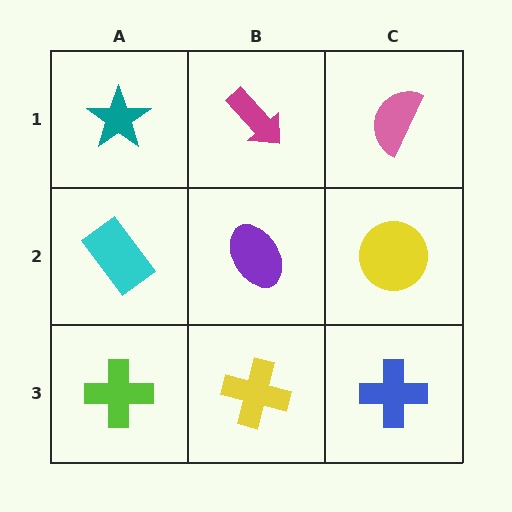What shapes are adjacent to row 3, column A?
A cyan rectangle (row 2, column A), a yellow cross (row 3, column B).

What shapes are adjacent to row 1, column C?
A yellow circle (row 2, column C), a magenta arrow (row 1, column B).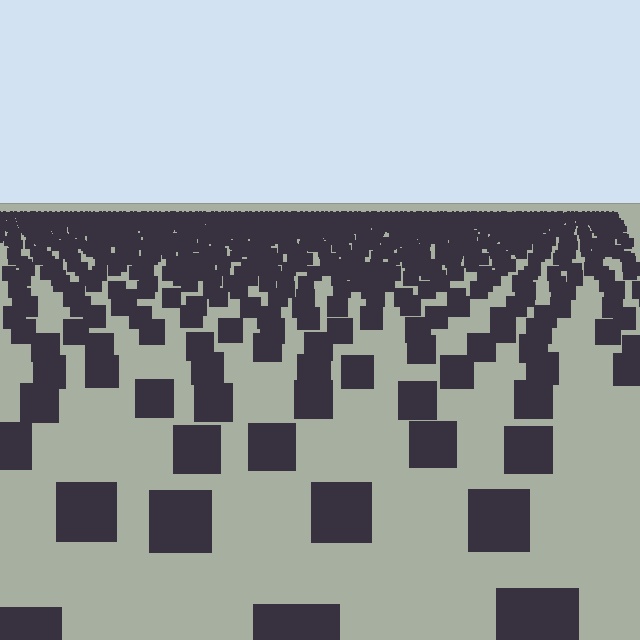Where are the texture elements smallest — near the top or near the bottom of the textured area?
Near the top.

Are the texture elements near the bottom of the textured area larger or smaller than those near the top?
Larger. Near the bottom, elements are closer to the viewer and appear at a bigger on-screen size.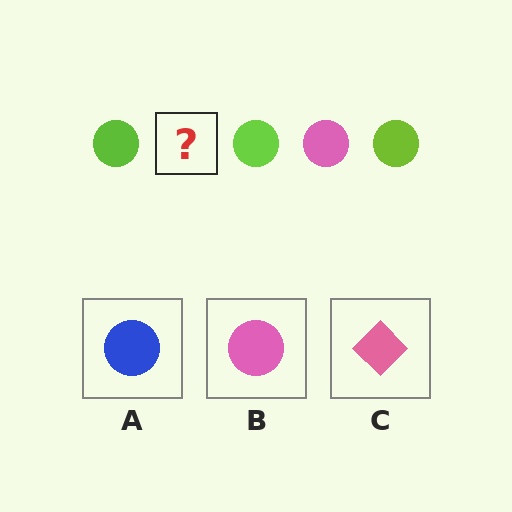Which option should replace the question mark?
Option B.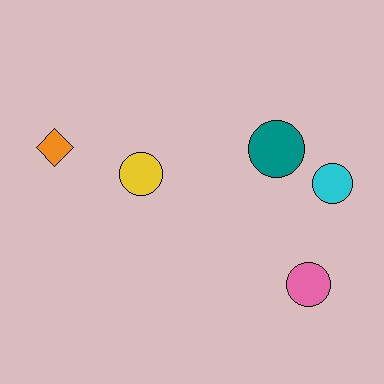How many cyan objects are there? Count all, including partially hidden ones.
There is 1 cyan object.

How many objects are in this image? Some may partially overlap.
There are 5 objects.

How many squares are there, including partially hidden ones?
There are no squares.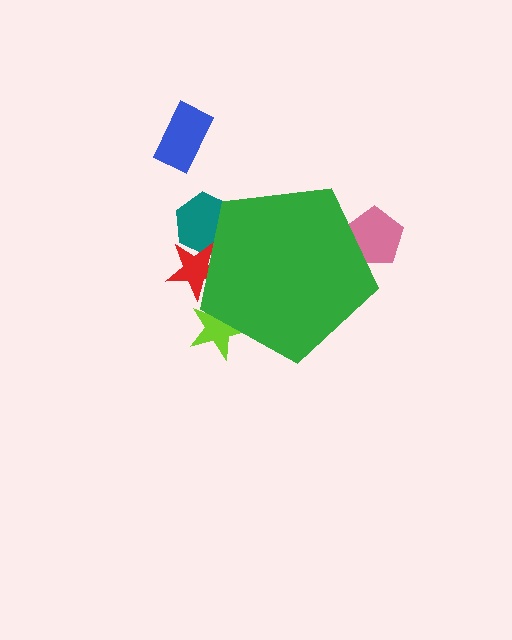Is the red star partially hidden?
Yes, the red star is partially hidden behind the green pentagon.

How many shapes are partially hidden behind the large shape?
4 shapes are partially hidden.